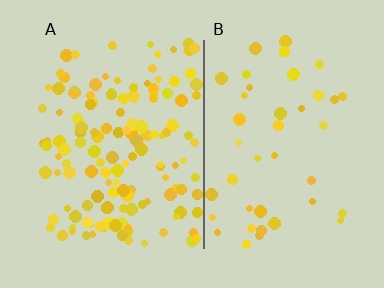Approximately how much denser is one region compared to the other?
Approximately 3.3× — region A over region B.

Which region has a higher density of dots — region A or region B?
A (the left).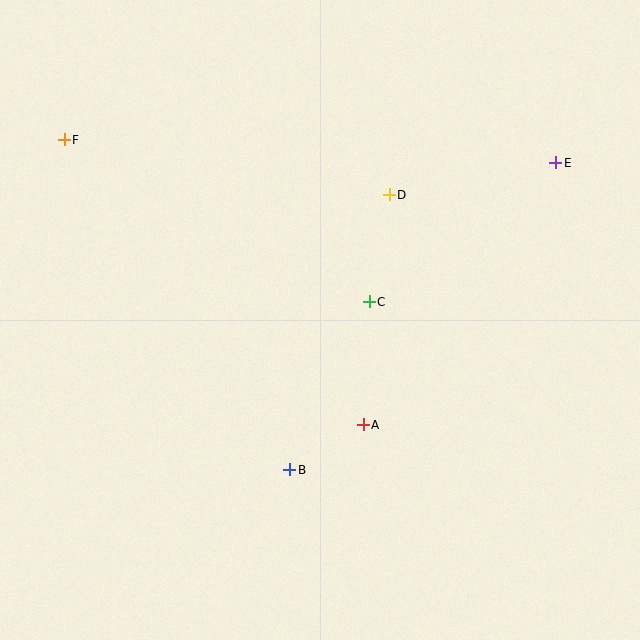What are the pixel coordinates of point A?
Point A is at (363, 425).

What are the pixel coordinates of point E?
Point E is at (556, 163).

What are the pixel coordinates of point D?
Point D is at (389, 195).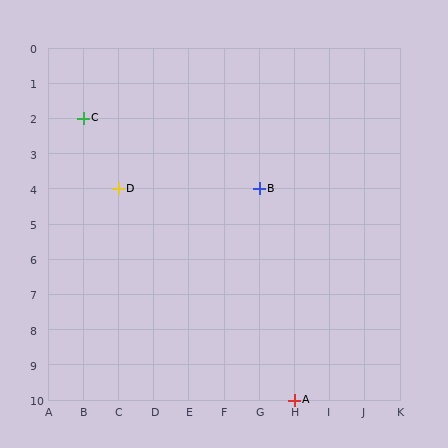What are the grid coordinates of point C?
Point C is at grid coordinates (B, 2).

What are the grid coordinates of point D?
Point D is at grid coordinates (C, 4).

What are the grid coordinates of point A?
Point A is at grid coordinates (H, 10).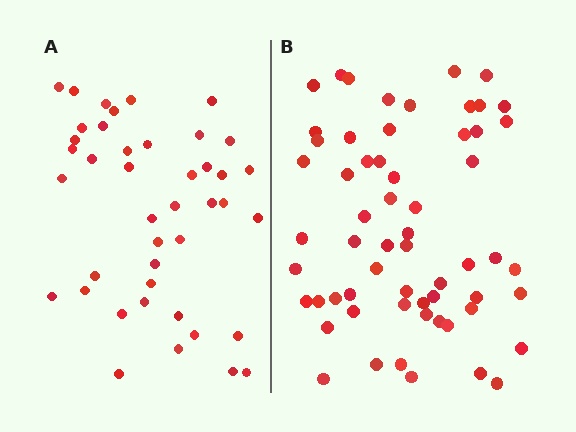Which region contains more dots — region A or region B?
Region B (the right region) has more dots.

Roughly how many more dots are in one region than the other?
Region B has approximately 20 more dots than region A.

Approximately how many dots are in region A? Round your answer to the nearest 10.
About 40 dots. (The exact count is 42, which rounds to 40.)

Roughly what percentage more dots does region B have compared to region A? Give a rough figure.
About 45% more.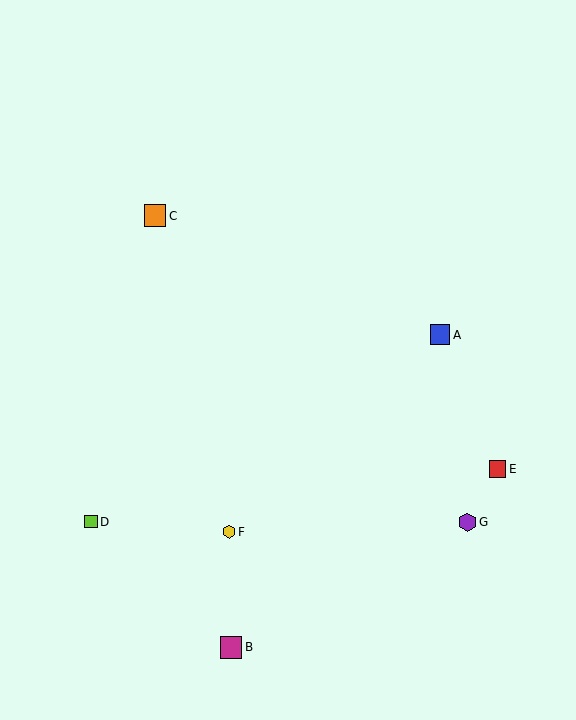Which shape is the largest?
The magenta square (labeled B) is the largest.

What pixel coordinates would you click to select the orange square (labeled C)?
Click at (155, 216) to select the orange square C.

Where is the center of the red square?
The center of the red square is at (497, 469).